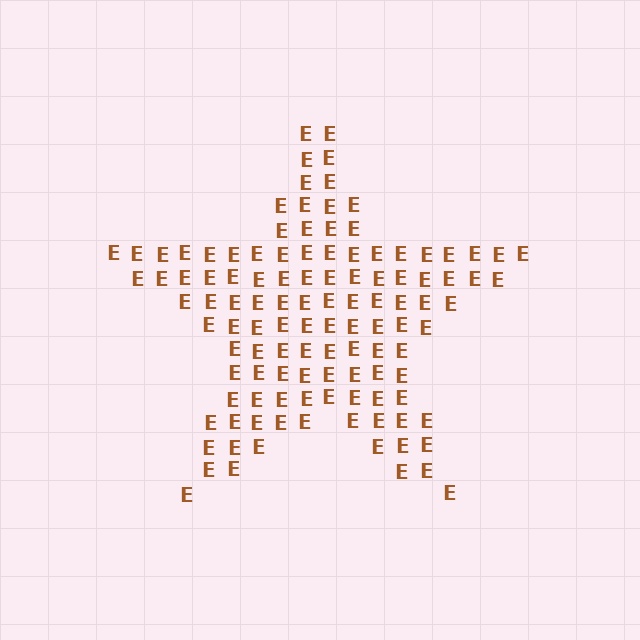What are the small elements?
The small elements are letter E's.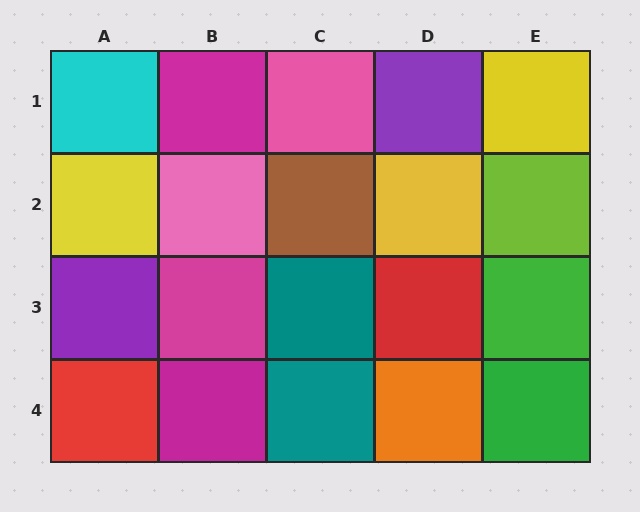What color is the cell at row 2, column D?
Yellow.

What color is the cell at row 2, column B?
Pink.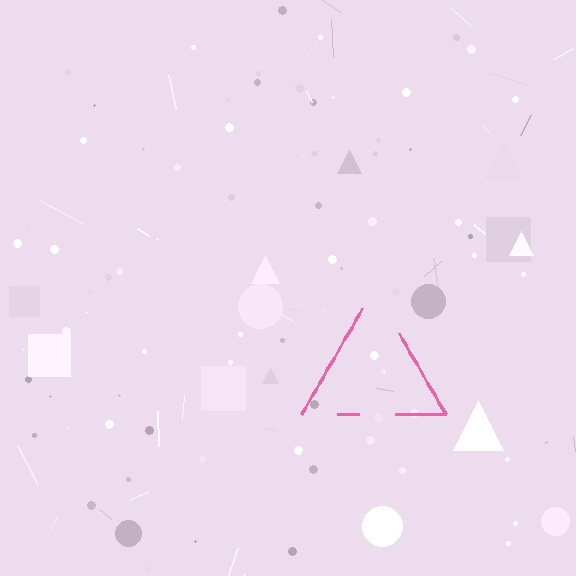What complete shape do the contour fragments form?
The contour fragments form a triangle.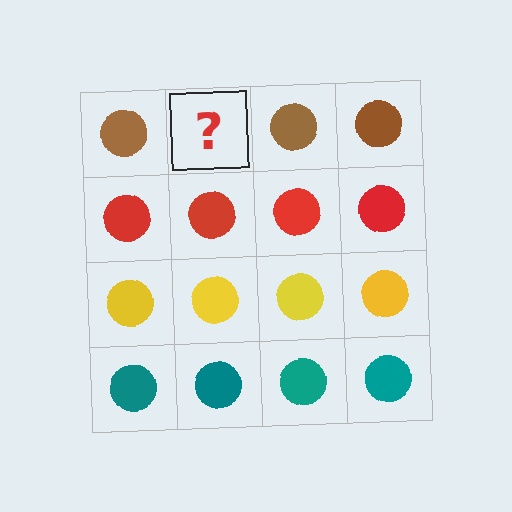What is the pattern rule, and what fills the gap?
The rule is that each row has a consistent color. The gap should be filled with a brown circle.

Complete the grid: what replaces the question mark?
The question mark should be replaced with a brown circle.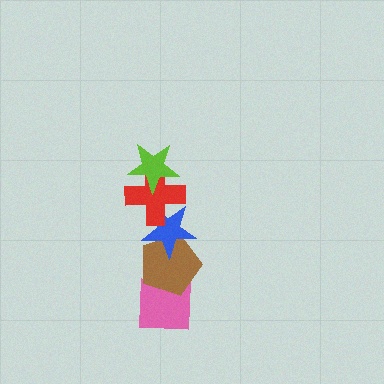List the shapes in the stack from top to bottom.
From top to bottom: the lime star, the red cross, the blue star, the brown pentagon, the pink square.